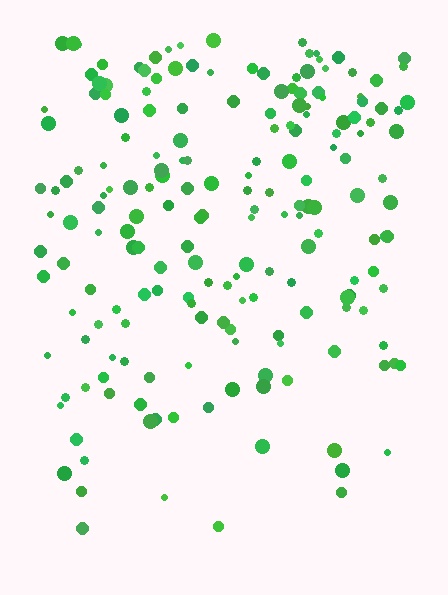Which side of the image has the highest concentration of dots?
The top.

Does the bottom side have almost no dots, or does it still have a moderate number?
Still a moderate number, just noticeably fewer than the top.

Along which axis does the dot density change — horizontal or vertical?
Vertical.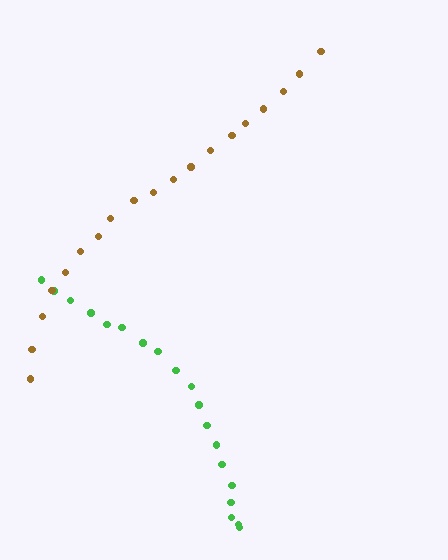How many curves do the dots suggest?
There are 2 distinct paths.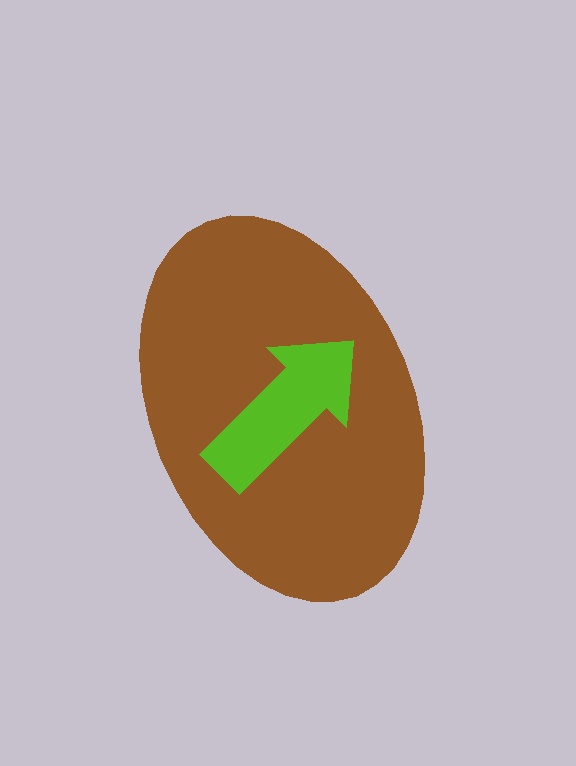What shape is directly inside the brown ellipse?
The lime arrow.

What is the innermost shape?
The lime arrow.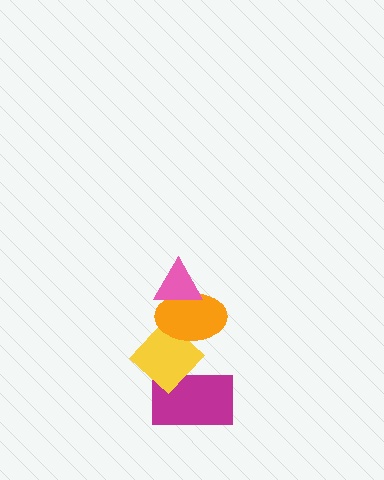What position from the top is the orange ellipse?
The orange ellipse is 2nd from the top.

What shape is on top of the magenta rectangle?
The yellow diamond is on top of the magenta rectangle.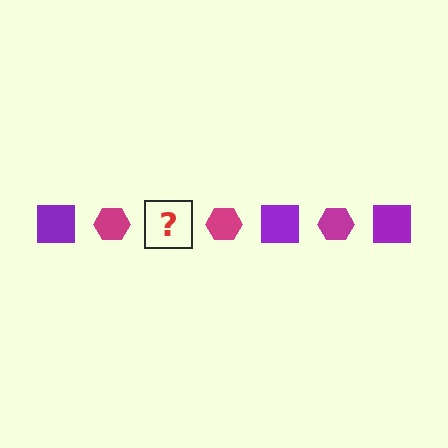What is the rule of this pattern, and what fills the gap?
The rule is that the pattern alternates between purple square and magenta hexagon. The gap should be filled with a purple square.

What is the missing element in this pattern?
The missing element is a purple square.